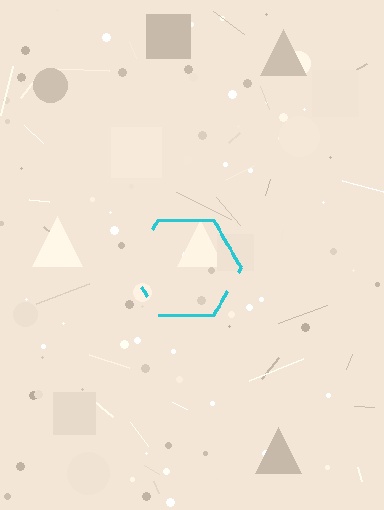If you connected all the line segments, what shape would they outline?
They would outline a hexagon.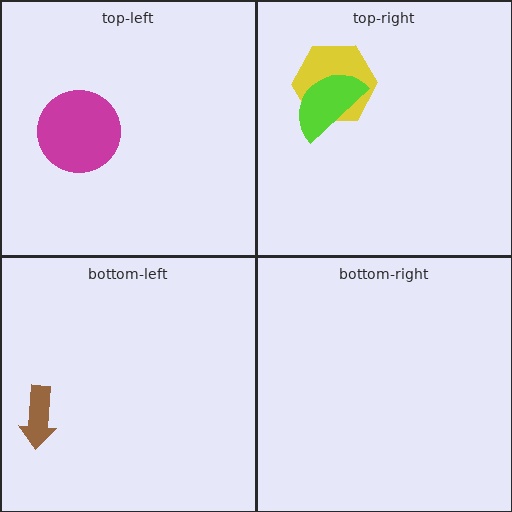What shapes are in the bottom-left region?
The brown arrow.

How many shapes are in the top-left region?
1.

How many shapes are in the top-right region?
2.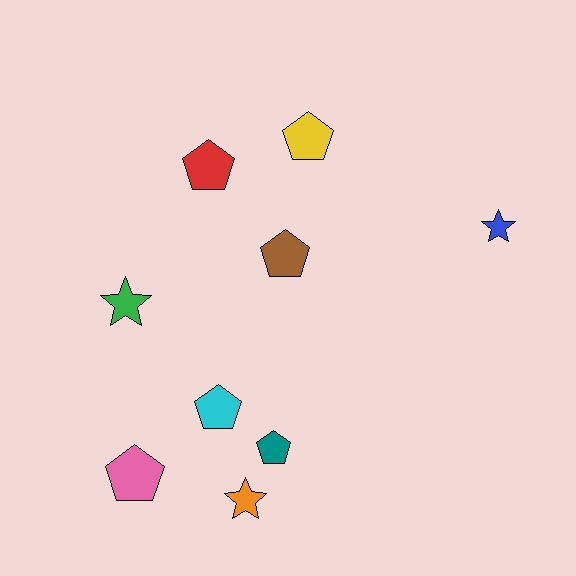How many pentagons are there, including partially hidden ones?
There are 6 pentagons.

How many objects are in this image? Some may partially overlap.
There are 9 objects.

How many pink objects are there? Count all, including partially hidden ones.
There is 1 pink object.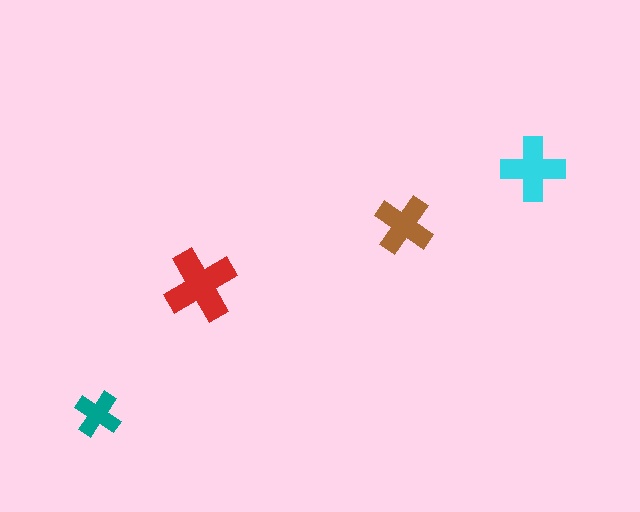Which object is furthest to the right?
The cyan cross is rightmost.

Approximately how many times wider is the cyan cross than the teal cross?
About 1.5 times wider.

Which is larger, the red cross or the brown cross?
The red one.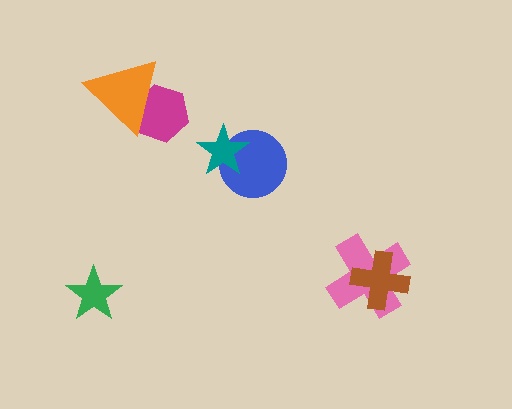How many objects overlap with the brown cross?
1 object overlaps with the brown cross.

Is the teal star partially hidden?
No, no other shape covers it.